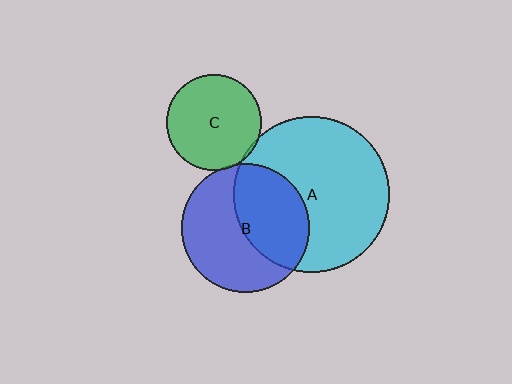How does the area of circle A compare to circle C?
Approximately 2.7 times.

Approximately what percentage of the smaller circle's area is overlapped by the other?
Approximately 5%.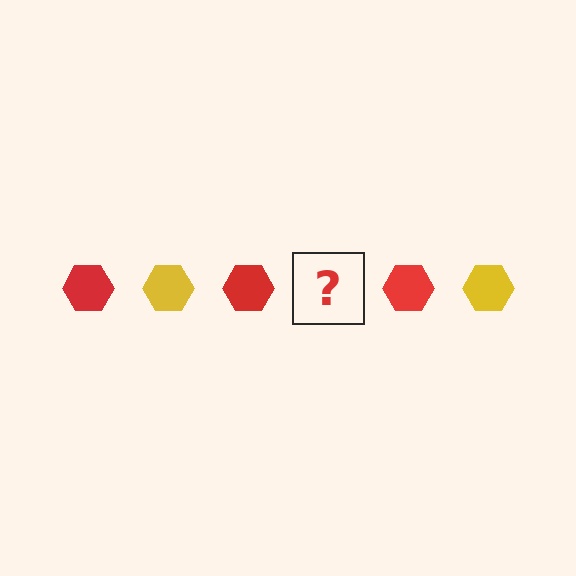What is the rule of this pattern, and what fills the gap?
The rule is that the pattern cycles through red, yellow hexagons. The gap should be filled with a yellow hexagon.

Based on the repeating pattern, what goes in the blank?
The blank should be a yellow hexagon.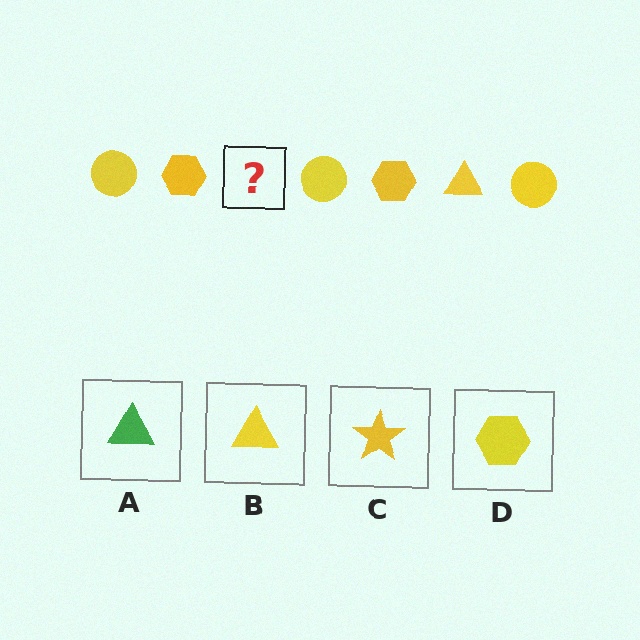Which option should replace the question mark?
Option B.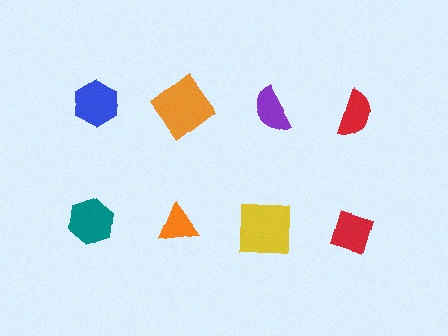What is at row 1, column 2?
An orange diamond.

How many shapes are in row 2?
4 shapes.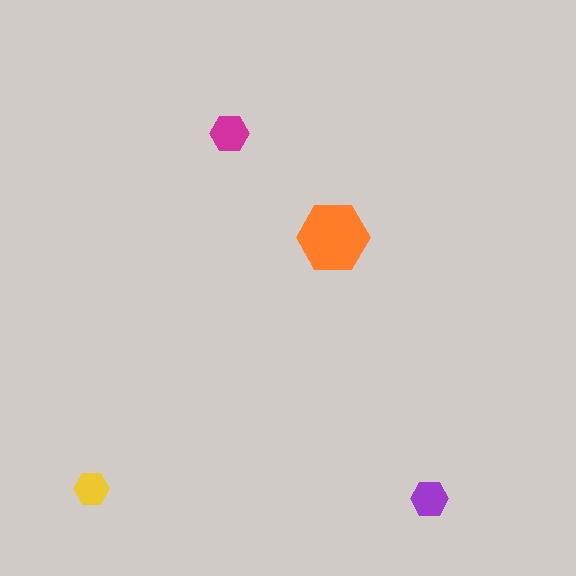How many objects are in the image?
There are 4 objects in the image.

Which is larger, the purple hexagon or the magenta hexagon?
The magenta one.